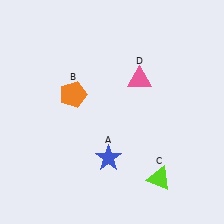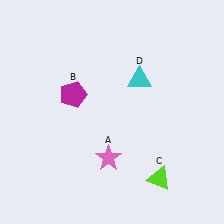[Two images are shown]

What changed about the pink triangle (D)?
In Image 1, D is pink. In Image 2, it changed to cyan.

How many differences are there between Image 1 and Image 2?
There are 3 differences between the two images.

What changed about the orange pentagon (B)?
In Image 1, B is orange. In Image 2, it changed to magenta.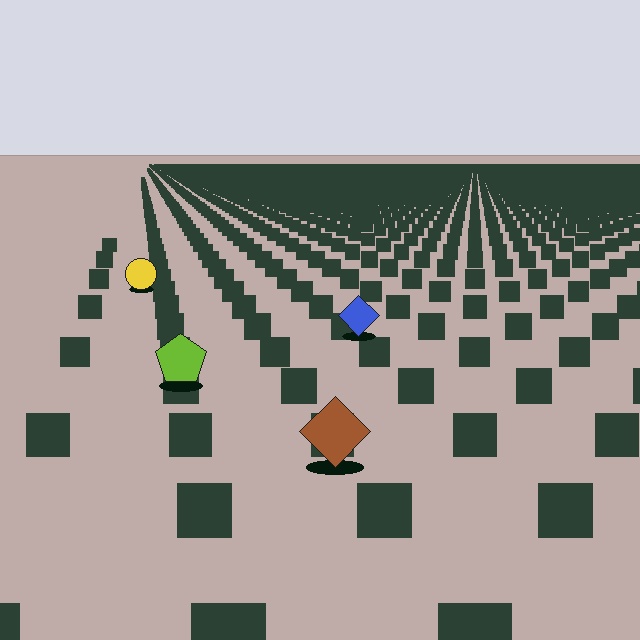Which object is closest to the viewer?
The brown diamond is closest. The texture marks near it are larger and more spread out.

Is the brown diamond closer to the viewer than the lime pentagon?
Yes. The brown diamond is closer — you can tell from the texture gradient: the ground texture is coarser near it.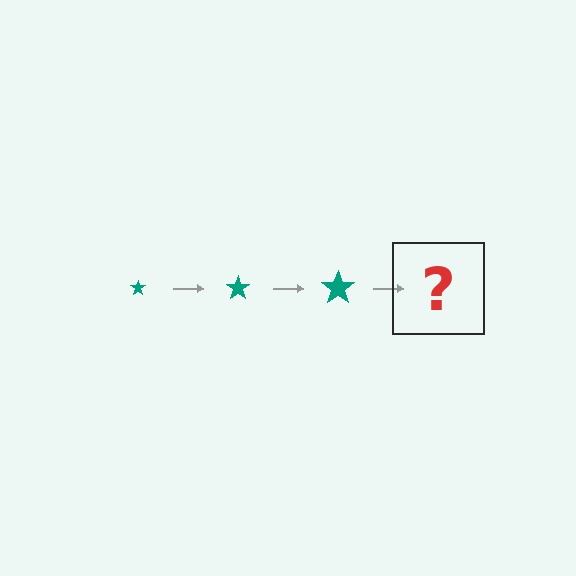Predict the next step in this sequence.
The next step is a teal star, larger than the previous one.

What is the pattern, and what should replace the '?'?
The pattern is that the star gets progressively larger each step. The '?' should be a teal star, larger than the previous one.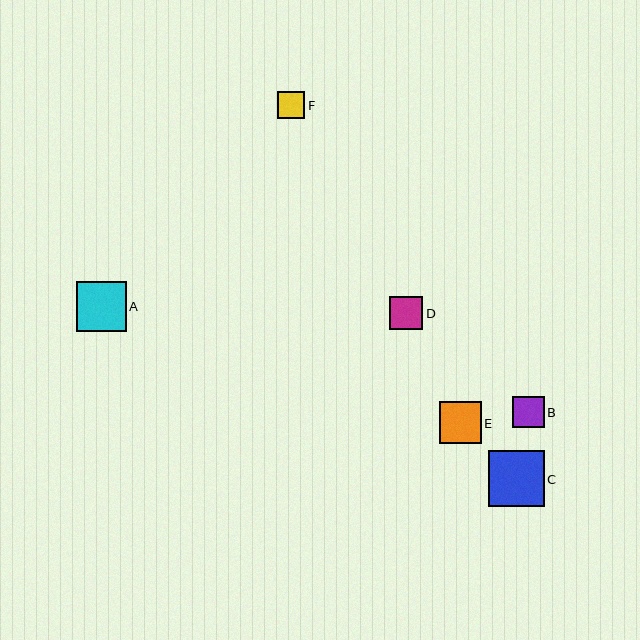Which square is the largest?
Square C is the largest with a size of approximately 56 pixels.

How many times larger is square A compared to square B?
Square A is approximately 1.6 times the size of square B.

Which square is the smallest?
Square F is the smallest with a size of approximately 27 pixels.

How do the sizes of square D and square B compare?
Square D and square B are approximately the same size.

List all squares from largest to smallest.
From largest to smallest: C, A, E, D, B, F.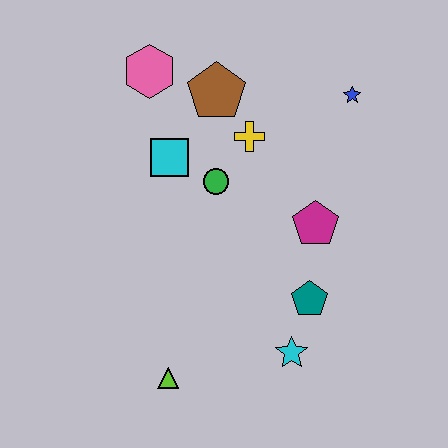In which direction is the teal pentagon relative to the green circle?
The teal pentagon is below the green circle.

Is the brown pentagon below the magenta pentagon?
No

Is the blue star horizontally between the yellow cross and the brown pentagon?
No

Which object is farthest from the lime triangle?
The blue star is farthest from the lime triangle.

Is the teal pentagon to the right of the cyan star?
Yes